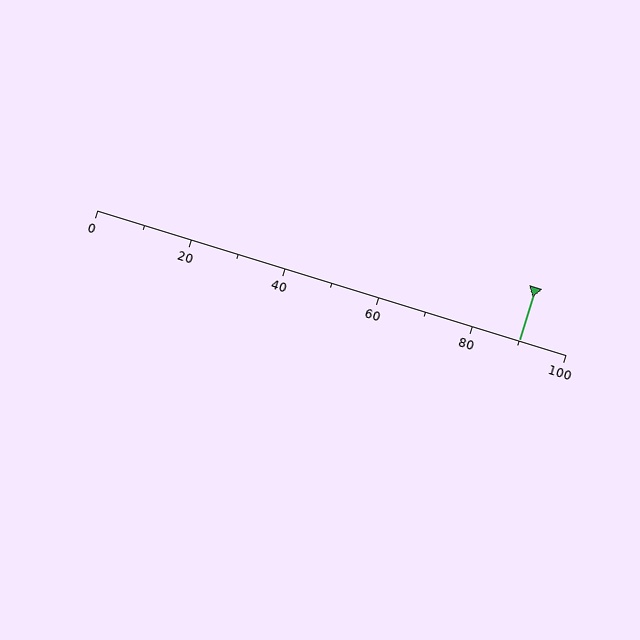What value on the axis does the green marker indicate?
The marker indicates approximately 90.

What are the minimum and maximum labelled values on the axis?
The axis runs from 0 to 100.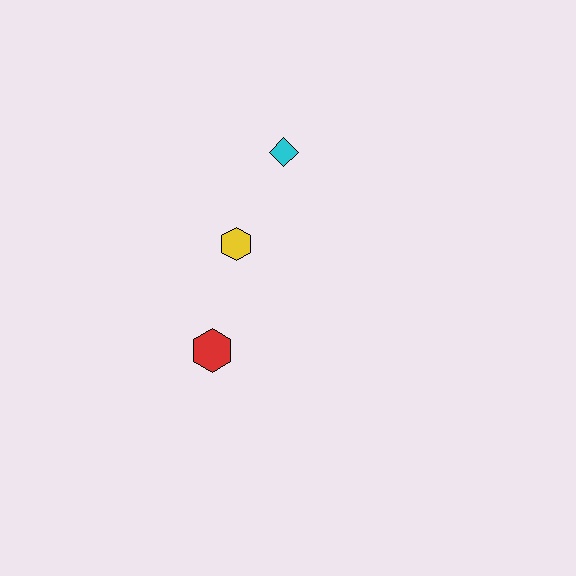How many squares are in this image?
There are no squares.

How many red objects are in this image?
There is 1 red object.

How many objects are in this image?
There are 3 objects.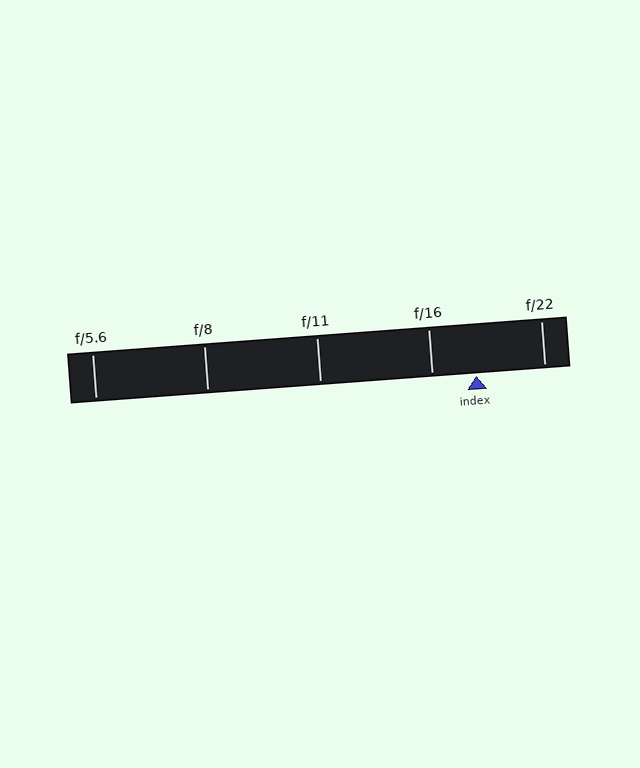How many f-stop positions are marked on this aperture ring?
There are 5 f-stop positions marked.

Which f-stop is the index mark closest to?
The index mark is closest to f/16.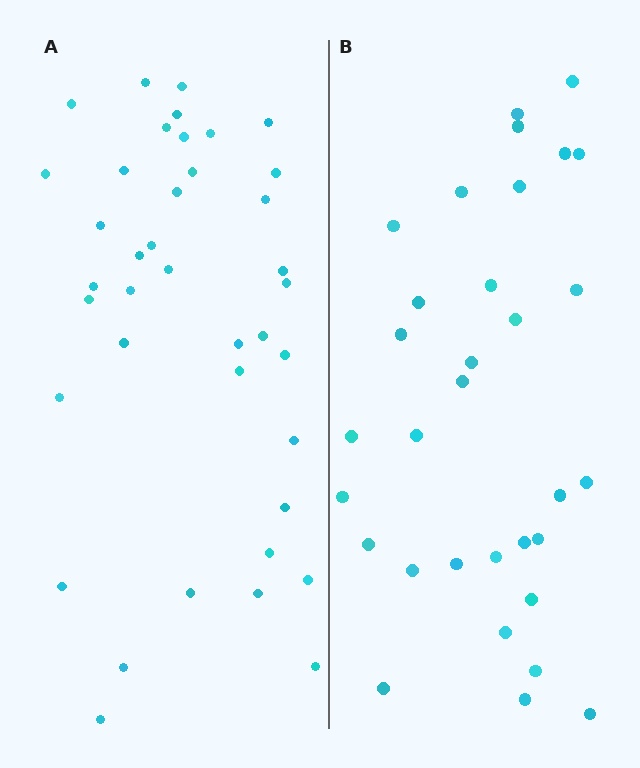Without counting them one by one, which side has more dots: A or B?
Region A (the left region) has more dots.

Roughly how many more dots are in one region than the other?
Region A has roughly 8 or so more dots than region B.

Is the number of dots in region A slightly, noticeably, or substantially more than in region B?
Region A has only slightly more — the two regions are fairly close. The ratio is roughly 1.2 to 1.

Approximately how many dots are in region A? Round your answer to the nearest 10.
About 40 dots. (The exact count is 39, which rounds to 40.)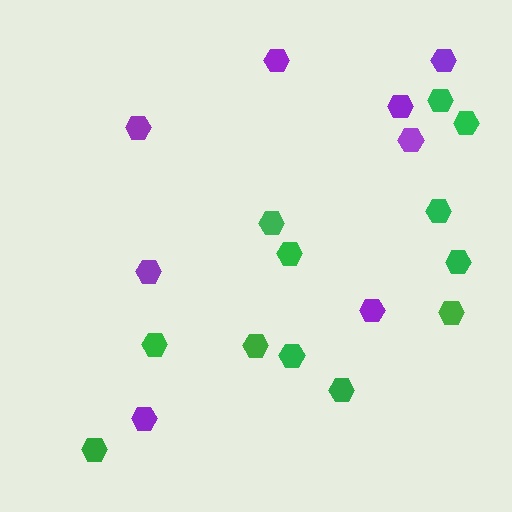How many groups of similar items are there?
There are 2 groups: one group of purple hexagons (8) and one group of green hexagons (12).